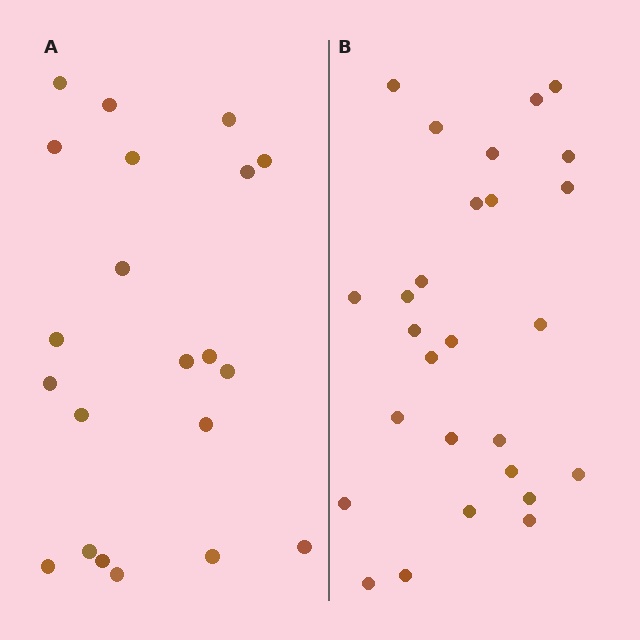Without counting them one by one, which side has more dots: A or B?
Region B (the right region) has more dots.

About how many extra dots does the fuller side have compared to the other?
Region B has about 6 more dots than region A.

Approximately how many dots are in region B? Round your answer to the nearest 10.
About 30 dots. (The exact count is 27, which rounds to 30.)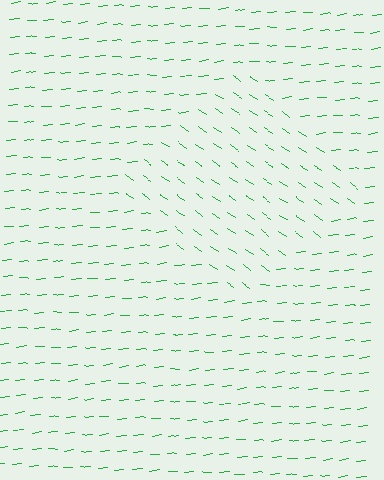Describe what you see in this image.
The image is filled with small green line segments. A diamond region in the image has lines oriented differently from the surrounding lines, creating a visible texture boundary.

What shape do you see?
I see a diamond.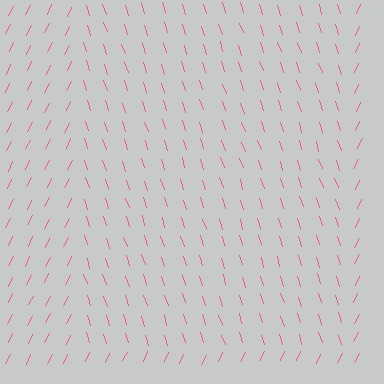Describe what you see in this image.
The image is filled with small pink line segments. A rectangle region in the image has lines oriented differently from the surrounding lines, creating a visible texture boundary.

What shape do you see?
I see a rectangle.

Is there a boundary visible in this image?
Yes, there is a texture boundary formed by a change in line orientation.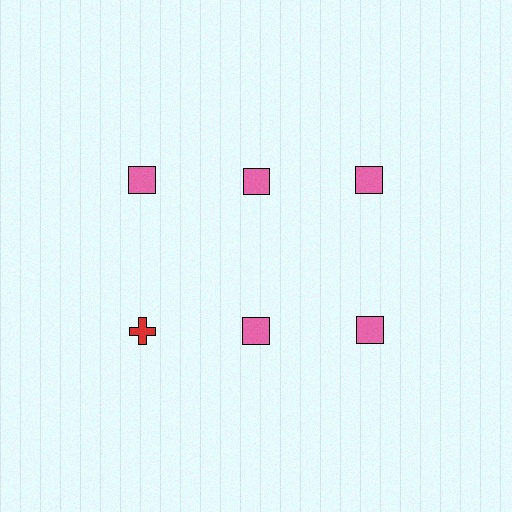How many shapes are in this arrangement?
There are 6 shapes arranged in a grid pattern.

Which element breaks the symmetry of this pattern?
The red cross in the second row, leftmost column breaks the symmetry. All other shapes are pink squares.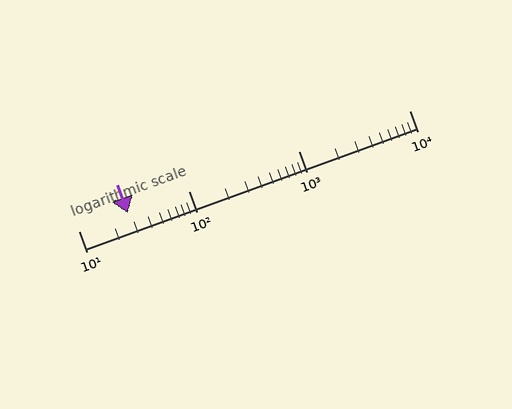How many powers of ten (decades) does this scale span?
The scale spans 3 decades, from 10 to 10000.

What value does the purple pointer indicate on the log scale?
The pointer indicates approximately 28.